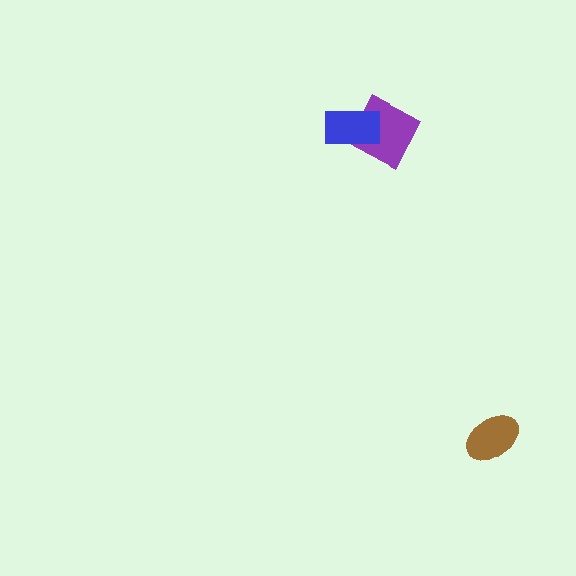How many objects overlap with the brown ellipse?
0 objects overlap with the brown ellipse.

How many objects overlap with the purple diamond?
1 object overlaps with the purple diamond.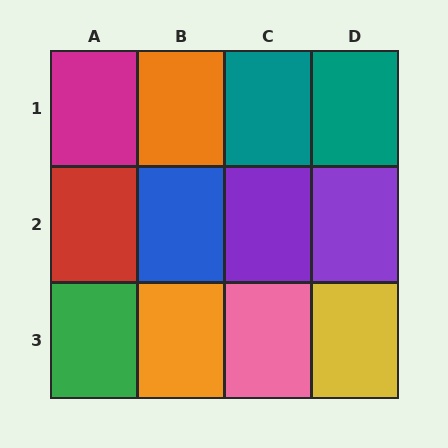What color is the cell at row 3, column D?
Yellow.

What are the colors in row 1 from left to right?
Magenta, orange, teal, teal.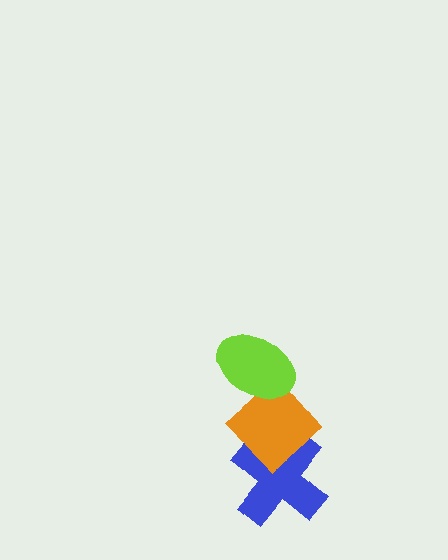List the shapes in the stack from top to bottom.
From top to bottom: the lime ellipse, the orange diamond, the blue cross.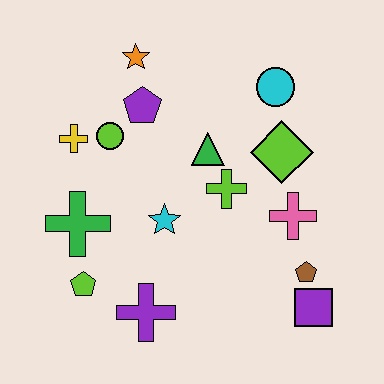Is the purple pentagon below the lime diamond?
No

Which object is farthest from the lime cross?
The lime pentagon is farthest from the lime cross.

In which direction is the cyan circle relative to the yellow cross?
The cyan circle is to the right of the yellow cross.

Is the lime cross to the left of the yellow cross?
No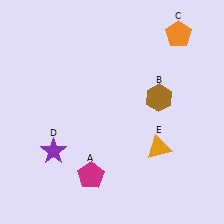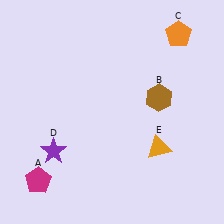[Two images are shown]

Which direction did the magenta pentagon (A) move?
The magenta pentagon (A) moved left.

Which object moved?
The magenta pentagon (A) moved left.